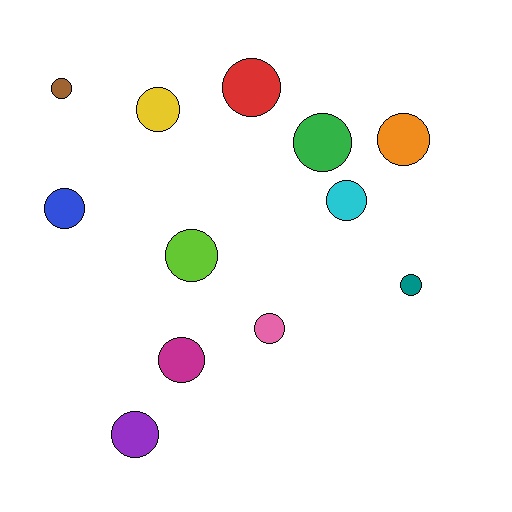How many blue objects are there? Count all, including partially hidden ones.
There is 1 blue object.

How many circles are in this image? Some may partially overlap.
There are 12 circles.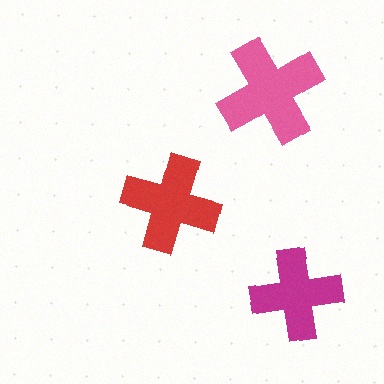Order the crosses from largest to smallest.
the pink one, the red one, the magenta one.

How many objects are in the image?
There are 3 objects in the image.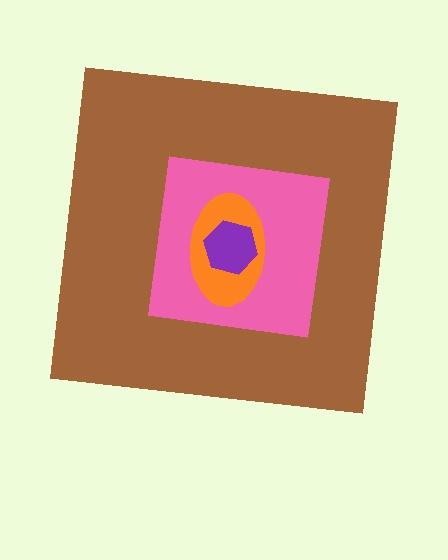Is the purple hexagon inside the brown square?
Yes.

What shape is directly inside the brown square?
The pink square.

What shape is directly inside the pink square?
The orange ellipse.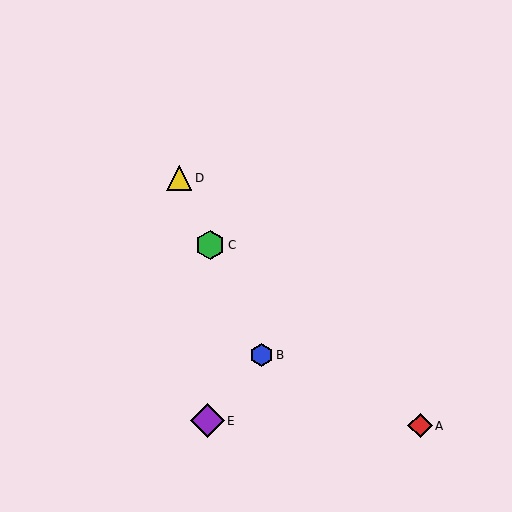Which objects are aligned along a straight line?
Objects B, C, D are aligned along a straight line.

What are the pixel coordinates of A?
Object A is at (420, 426).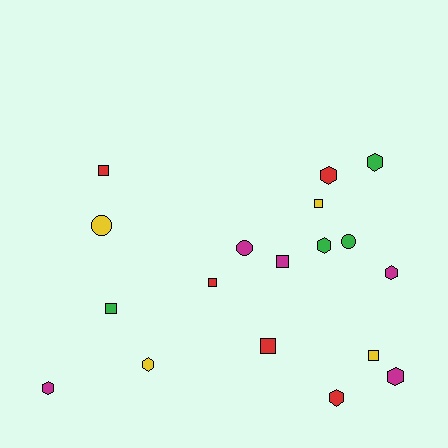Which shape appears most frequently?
Hexagon, with 8 objects.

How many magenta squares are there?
There is 1 magenta square.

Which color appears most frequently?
Red, with 5 objects.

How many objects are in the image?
There are 18 objects.